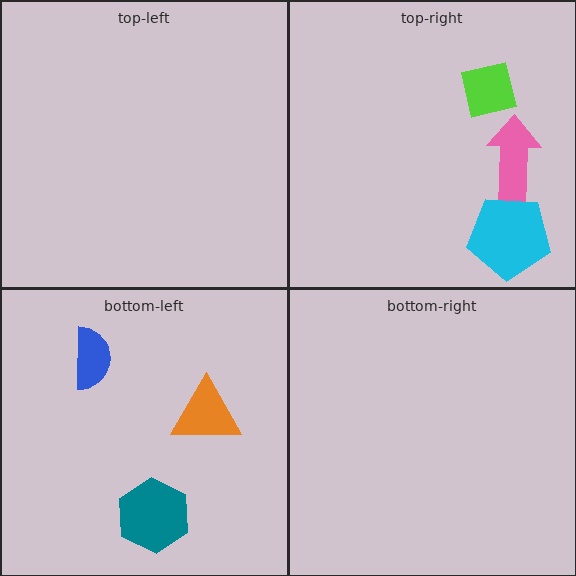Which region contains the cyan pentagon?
The top-right region.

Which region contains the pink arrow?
The top-right region.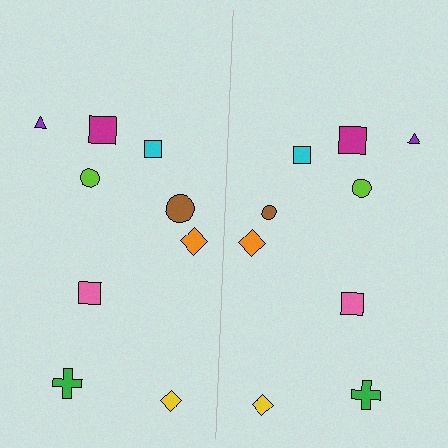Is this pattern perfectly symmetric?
No, the pattern is not perfectly symmetric. The brown circle on the right side has a different size than its mirror counterpart.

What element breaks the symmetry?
The brown circle on the right side has a different size than its mirror counterpart.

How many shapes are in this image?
There are 18 shapes in this image.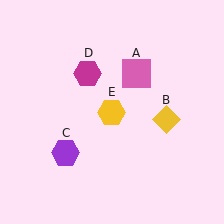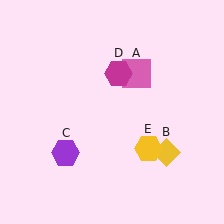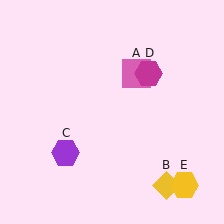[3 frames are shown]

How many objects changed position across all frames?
3 objects changed position: yellow diamond (object B), magenta hexagon (object D), yellow hexagon (object E).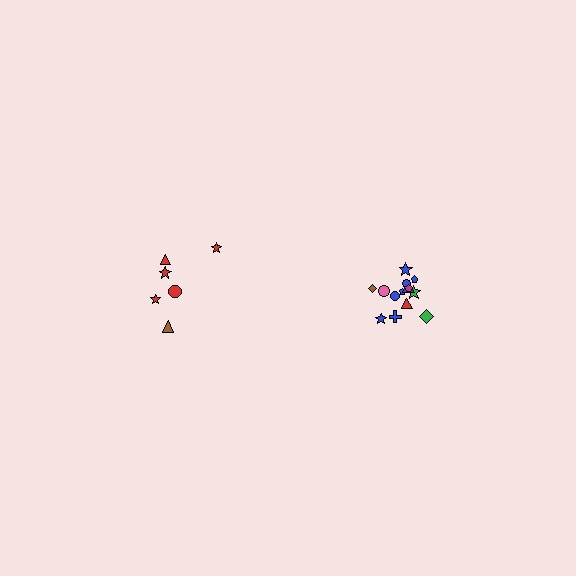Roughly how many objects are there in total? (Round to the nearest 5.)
Roughly 20 objects in total.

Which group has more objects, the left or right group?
The right group.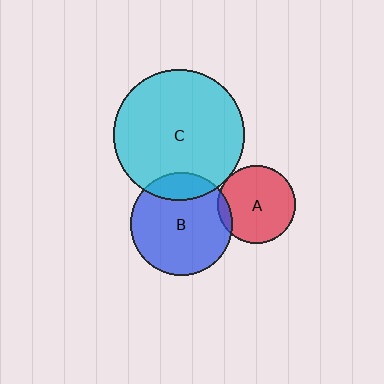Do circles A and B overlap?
Yes.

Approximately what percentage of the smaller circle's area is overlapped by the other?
Approximately 10%.